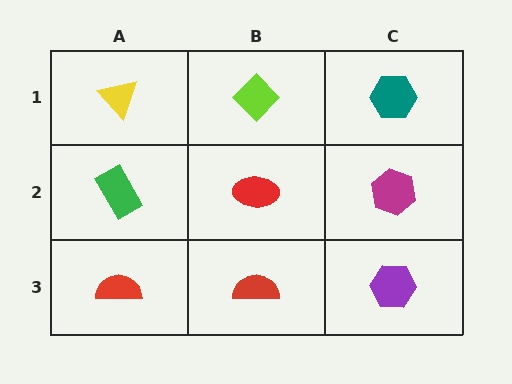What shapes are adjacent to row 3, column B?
A red ellipse (row 2, column B), a red semicircle (row 3, column A), a purple hexagon (row 3, column C).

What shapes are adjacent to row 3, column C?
A magenta hexagon (row 2, column C), a red semicircle (row 3, column B).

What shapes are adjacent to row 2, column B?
A lime diamond (row 1, column B), a red semicircle (row 3, column B), a green rectangle (row 2, column A), a magenta hexagon (row 2, column C).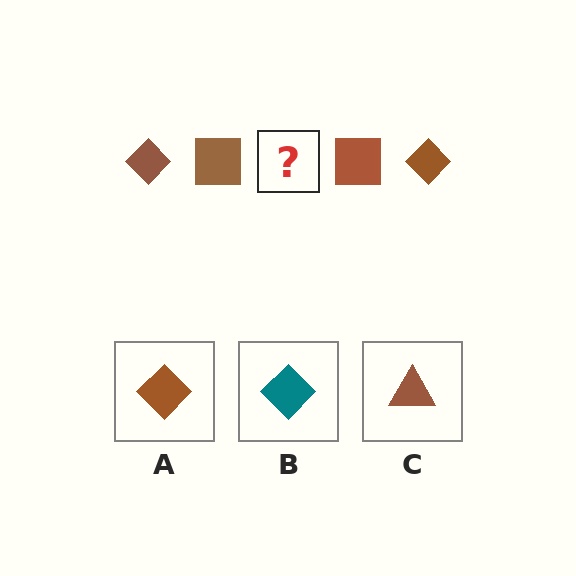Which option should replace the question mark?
Option A.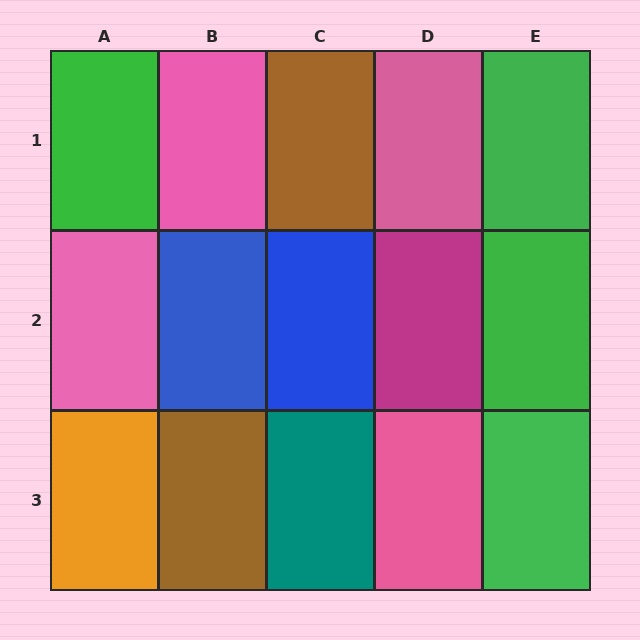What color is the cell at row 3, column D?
Pink.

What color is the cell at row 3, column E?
Green.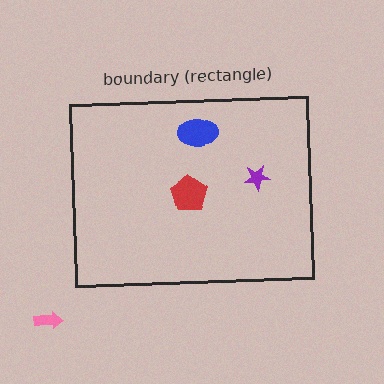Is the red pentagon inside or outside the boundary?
Inside.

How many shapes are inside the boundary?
3 inside, 1 outside.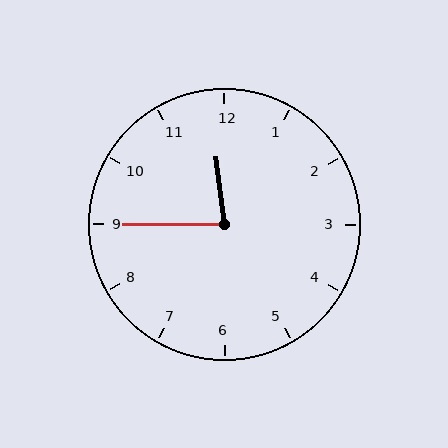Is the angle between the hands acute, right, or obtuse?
It is acute.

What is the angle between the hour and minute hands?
Approximately 82 degrees.